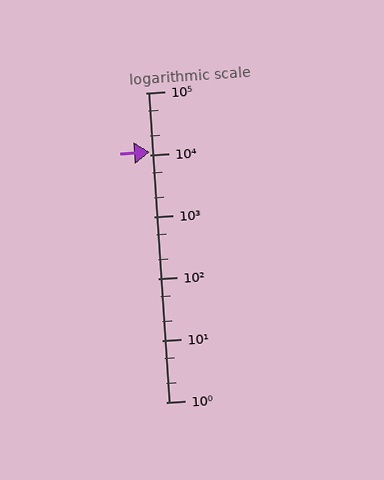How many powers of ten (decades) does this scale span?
The scale spans 5 decades, from 1 to 100000.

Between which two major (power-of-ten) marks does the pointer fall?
The pointer is between 10000 and 100000.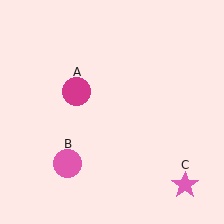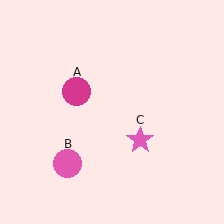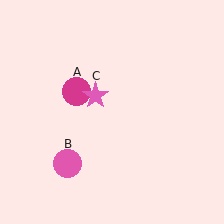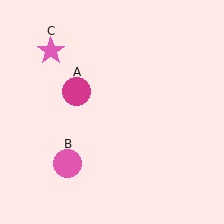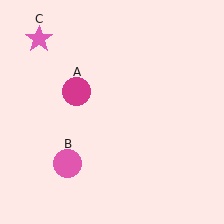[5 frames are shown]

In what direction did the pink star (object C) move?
The pink star (object C) moved up and to the left.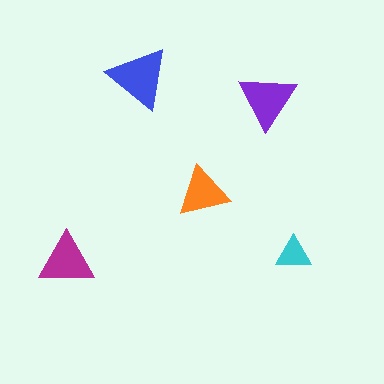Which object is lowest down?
The magenta triangle is bottommost.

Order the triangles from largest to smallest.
the blue one, the purple one, the magenta one, the orange one, the cyan one.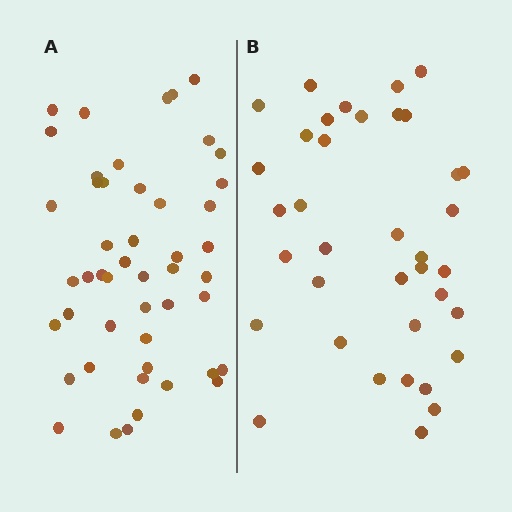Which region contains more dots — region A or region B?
Region A (the left region) has more dots.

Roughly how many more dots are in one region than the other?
Region A has roughly 12 or so more dots than region B.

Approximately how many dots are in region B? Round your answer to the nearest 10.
About 40 dots. (The exact count is 37, which rounds to 40.)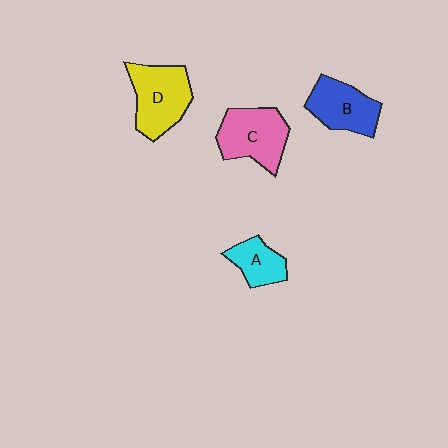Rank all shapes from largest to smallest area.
From largest to smallest: D (yellow), C (pink), B (blue), A (cyan).